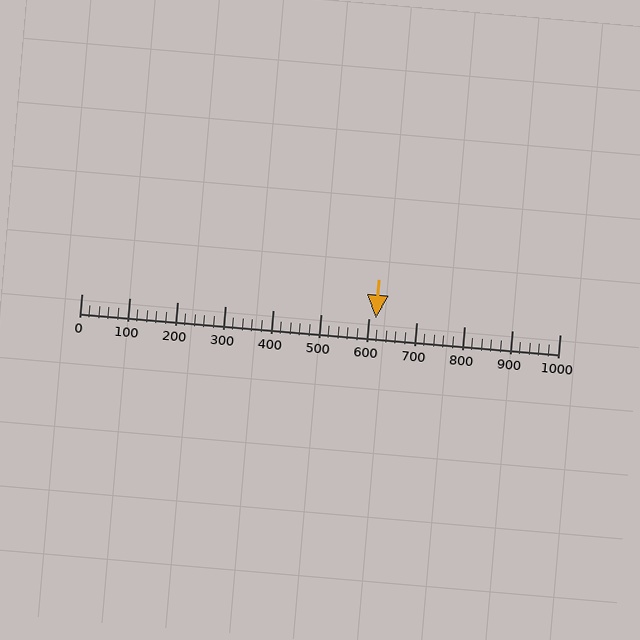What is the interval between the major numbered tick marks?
The major tick marks are spaced 100 units apart.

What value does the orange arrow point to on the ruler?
The orange arrow points to approximately 615.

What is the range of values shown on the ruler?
The ruler shows values from 0 to 1000.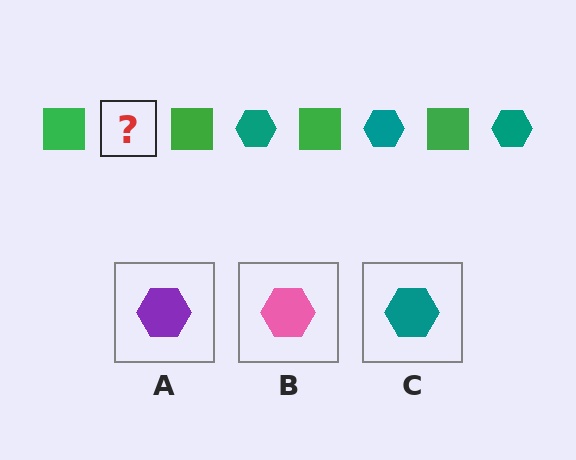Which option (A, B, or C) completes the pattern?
C.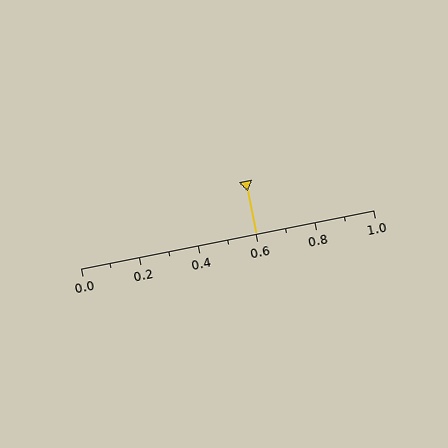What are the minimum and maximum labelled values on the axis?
The axis runs from 0.0 to 1.0.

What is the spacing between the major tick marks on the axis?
The major ticks are spaced 0.2 apart.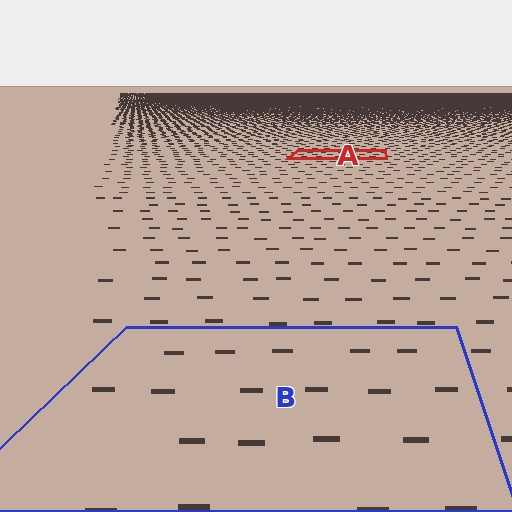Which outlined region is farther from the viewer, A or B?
Region A is farther from the viewer — the texture elements inside it appear smaller and more densely packed.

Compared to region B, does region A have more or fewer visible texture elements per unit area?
Region A has more texture elements per unit area — they are packed more densely because it is farther away.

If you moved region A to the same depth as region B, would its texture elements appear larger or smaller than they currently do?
They would appear larger. At a closer depth, the same texture elements are projected at a bigger on-screen size.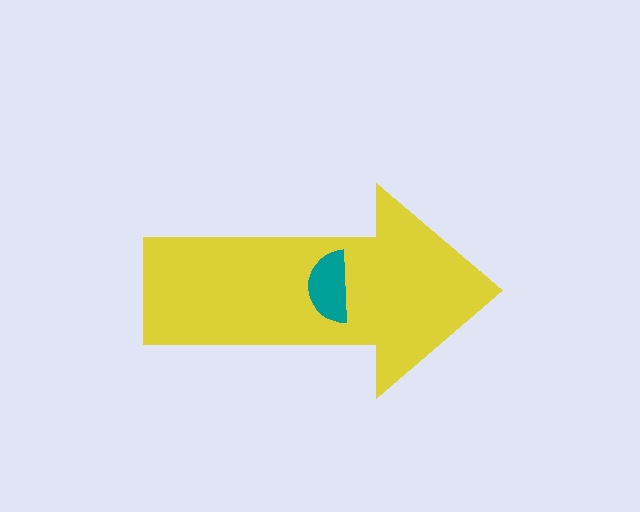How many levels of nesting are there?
2.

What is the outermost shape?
The yellow arrow.